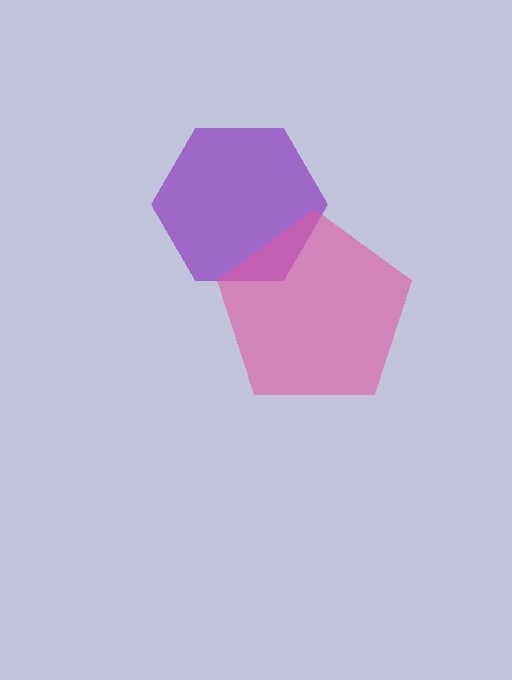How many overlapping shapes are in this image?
There are 2 overlapping shapes in the image.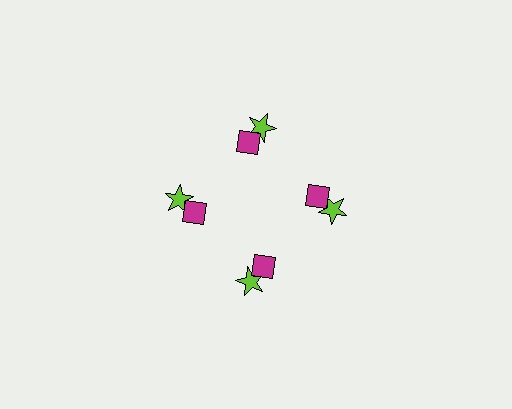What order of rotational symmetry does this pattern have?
This pattern has 4-fold rotational symmetry.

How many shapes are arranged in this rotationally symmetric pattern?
There are 8 shapes, arranged in 4 groups of 2.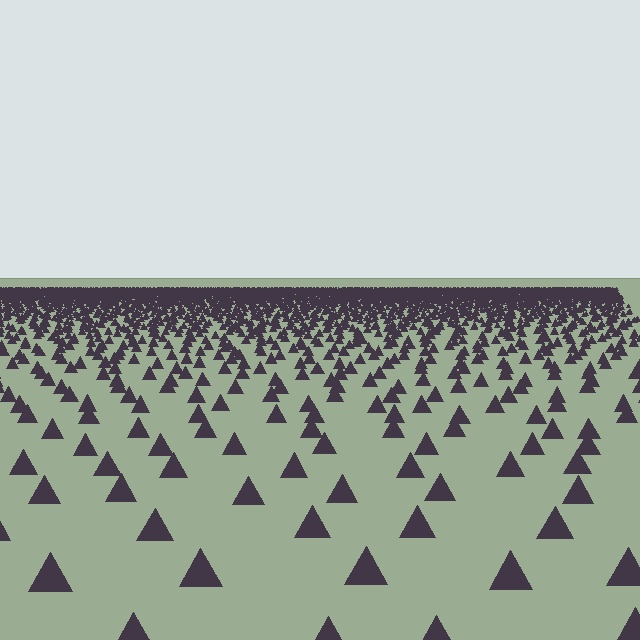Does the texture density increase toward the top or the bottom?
Density increases toward the top.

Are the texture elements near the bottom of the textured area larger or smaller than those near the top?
Larger. Near the bottom, elements are closer to the viewer and appear at a bigger on-screen size.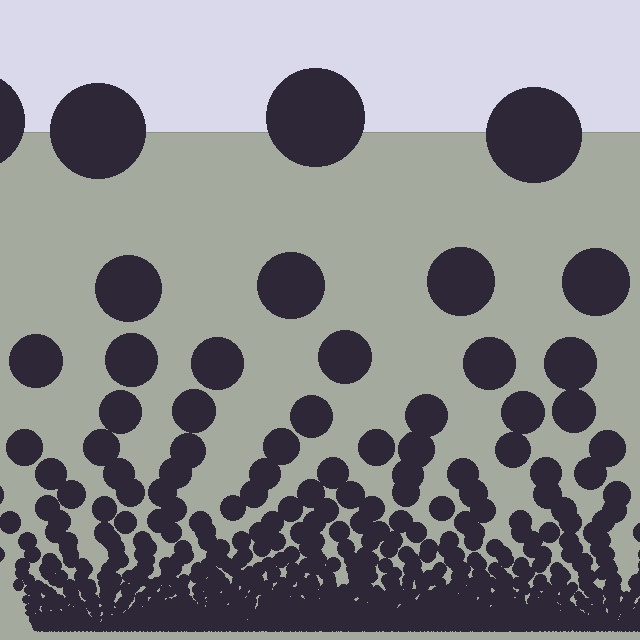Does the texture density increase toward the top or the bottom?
Density increases toward the bottom.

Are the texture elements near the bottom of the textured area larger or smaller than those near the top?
Smaller. The gradient is inverted — elements near the bottom are smaller and denser.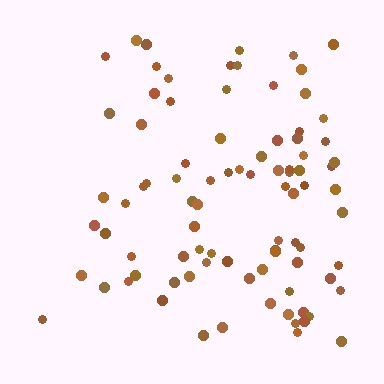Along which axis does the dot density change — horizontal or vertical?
Horizontal.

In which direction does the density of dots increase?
From left to right, with the right side densest.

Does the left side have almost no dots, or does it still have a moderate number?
Still a moderate number, just noticeably fewer than the right.